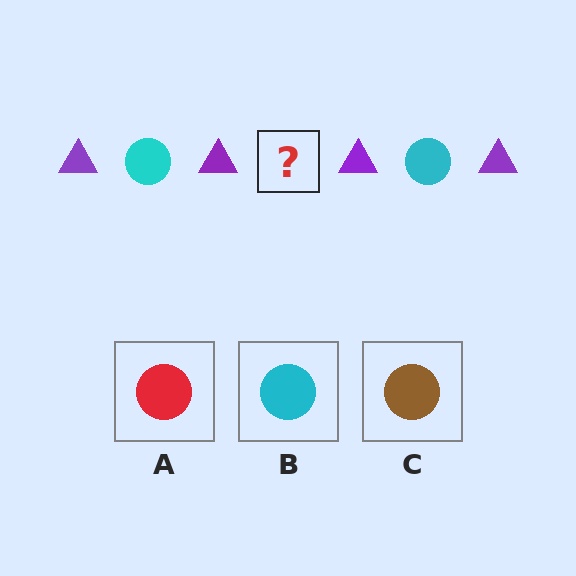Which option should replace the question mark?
Option B.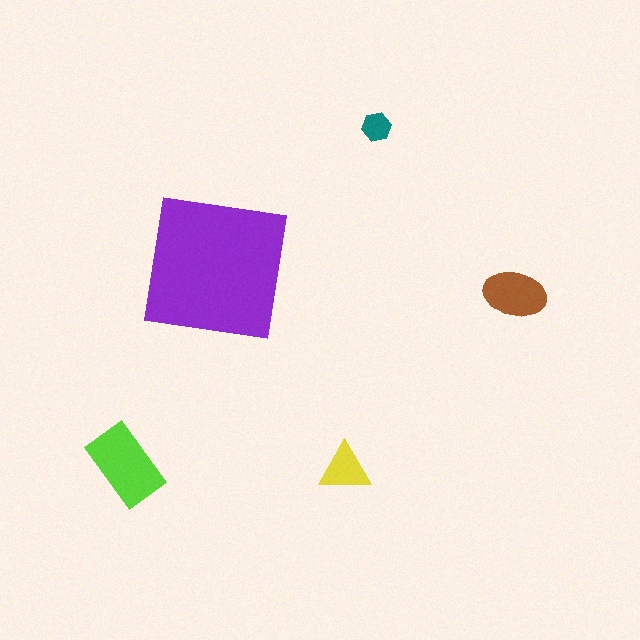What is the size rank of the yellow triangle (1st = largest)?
4th.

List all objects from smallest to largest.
The teal hexagon, the yellow triangle, the brown ellipse, the lime rectangle, the purple square.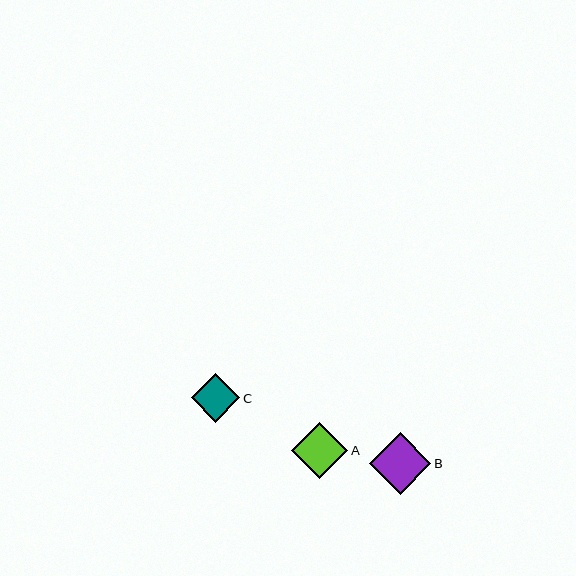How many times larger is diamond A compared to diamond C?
Diamond A is approximately 1.2 times the size of diamond C.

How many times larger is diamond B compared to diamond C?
Diamond B is approximately 1.3 times the size of diamond C.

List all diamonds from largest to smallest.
From largest to smallest: B, A, C.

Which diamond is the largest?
Diamond B is the largest with a size of approximately 62 pixels.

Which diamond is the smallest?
Diamond C is the smallest with a size of approximately 48 pixels.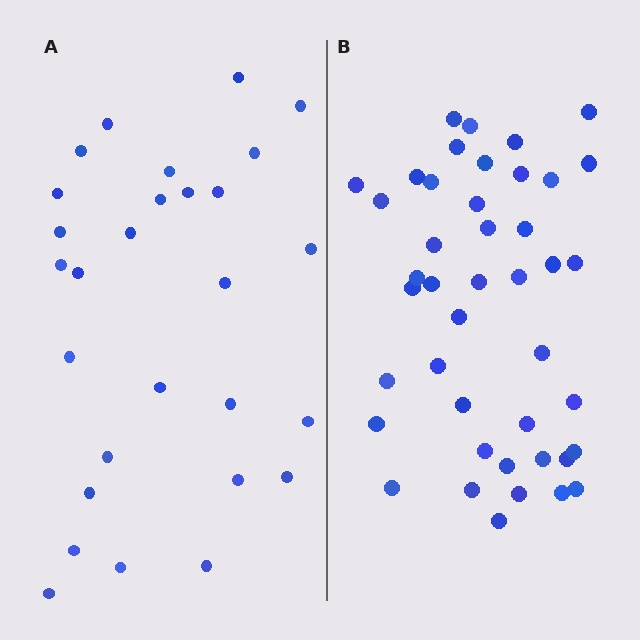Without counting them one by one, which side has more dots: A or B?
Region B (the right region) has more dots.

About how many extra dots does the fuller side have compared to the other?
Region B has approximately 15 more dots than region A.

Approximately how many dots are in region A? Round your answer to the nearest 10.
About 30 dots. (The exact count is 28, which rounds to 30.)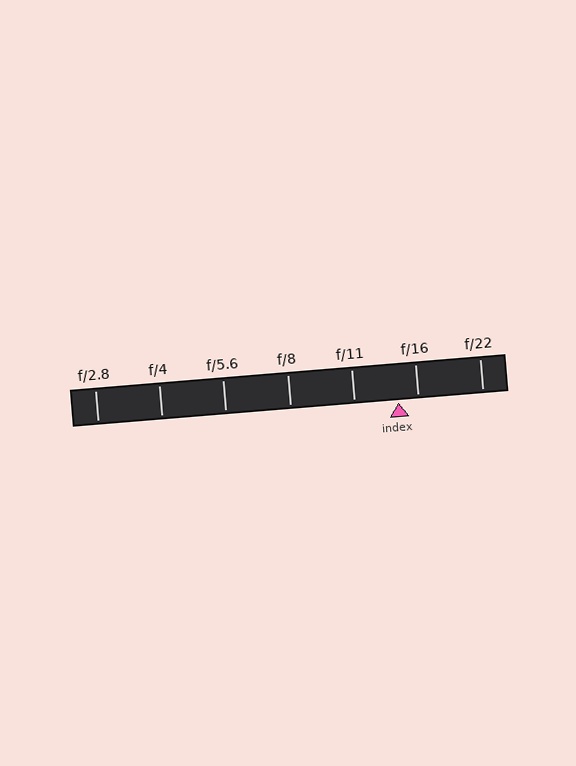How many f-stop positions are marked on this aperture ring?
There are 7 f-stop positions marked.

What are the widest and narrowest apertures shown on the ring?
The widest aperture shown is f/2.8 and the narrowest is f/22.